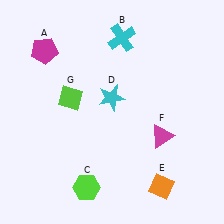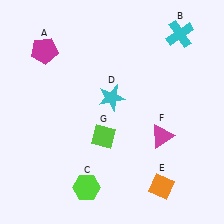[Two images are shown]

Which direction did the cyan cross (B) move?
The cyan cross (B) moved right.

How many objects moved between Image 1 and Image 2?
2 objects moved between the two images.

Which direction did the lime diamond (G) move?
The lime diamond (G) moved down.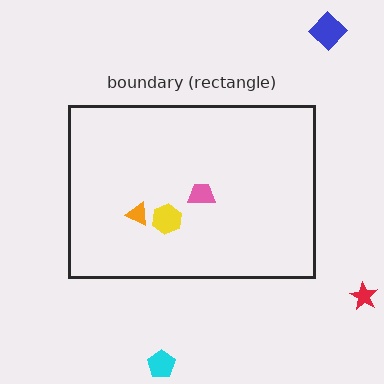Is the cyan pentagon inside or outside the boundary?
Outside.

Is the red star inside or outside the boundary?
Outside.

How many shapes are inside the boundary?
3 inside, 3 outside.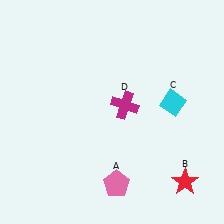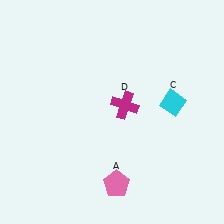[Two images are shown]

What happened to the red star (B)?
The red star (B) was removed in Image 2. It was in the bottom-right area of Image 1.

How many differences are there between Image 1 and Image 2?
There is 1 difference between the two images.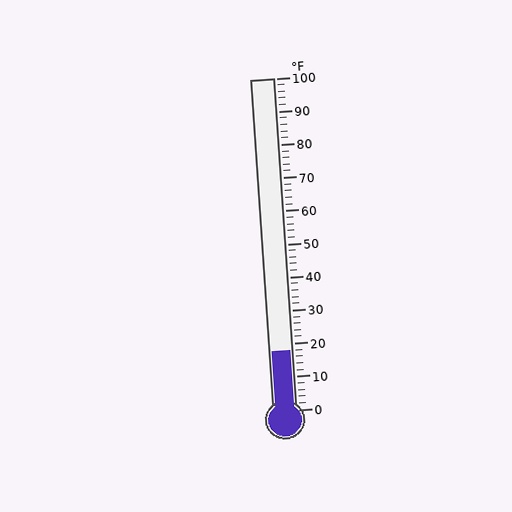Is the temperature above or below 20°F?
The temperature is below 20°F.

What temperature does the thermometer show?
The thermometer shows approximately 18°F.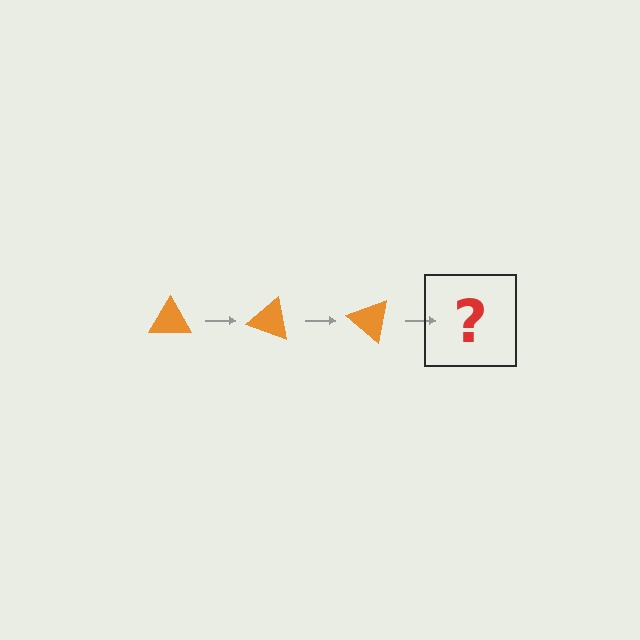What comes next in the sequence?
The next element should be an orange triangle rotated 60 degrees.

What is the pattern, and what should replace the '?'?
The pattern is that the triangle rotates 20 degrees each step. The '?' should be an orange triangle rotated 60 degrees.